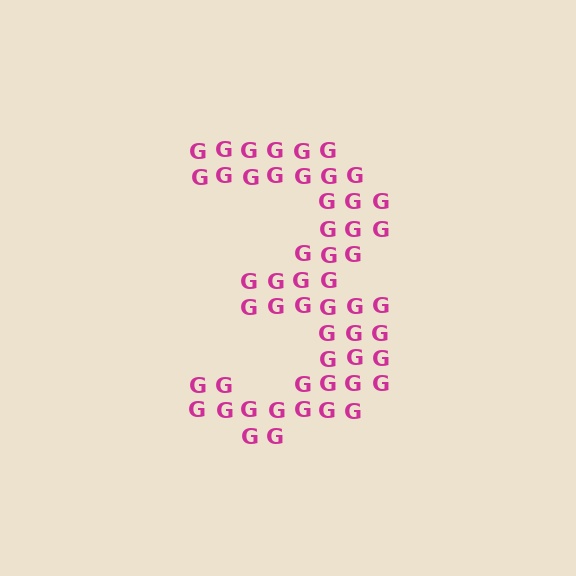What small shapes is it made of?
It is made of small letter G's.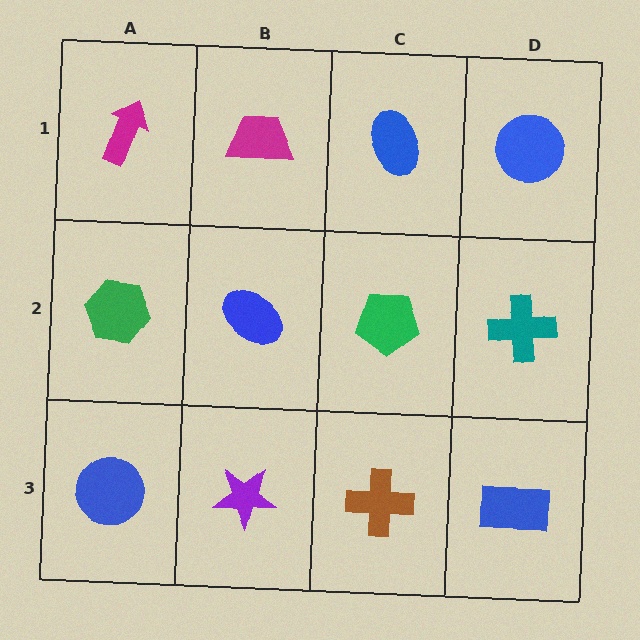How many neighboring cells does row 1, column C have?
3.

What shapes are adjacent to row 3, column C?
A green pentagon (row 2, column C), a purple star (row 3, column B), a blue rectangle (row 3, column D).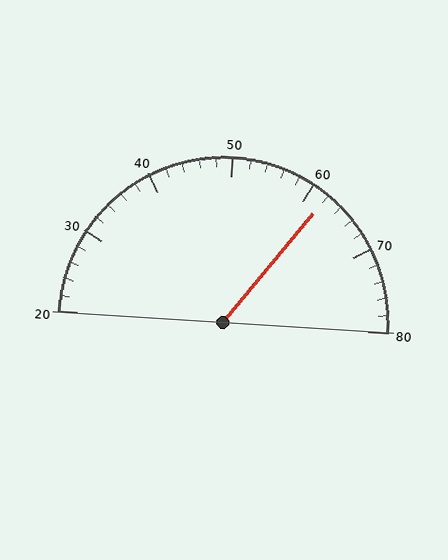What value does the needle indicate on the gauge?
The needle indicates approximately 62.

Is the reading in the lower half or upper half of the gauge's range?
The reading is in the upper half of the range (20 to 80).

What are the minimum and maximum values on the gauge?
The gauge ranges from 20 to 80.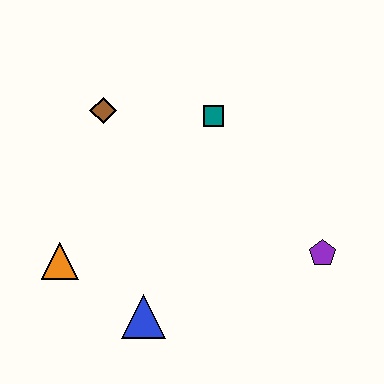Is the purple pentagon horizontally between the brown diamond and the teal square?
No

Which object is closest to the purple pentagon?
The teal square is closest to the purple pentagon.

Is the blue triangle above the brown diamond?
No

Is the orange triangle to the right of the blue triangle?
No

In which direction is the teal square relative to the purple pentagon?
The teal square is above the purple pentagon.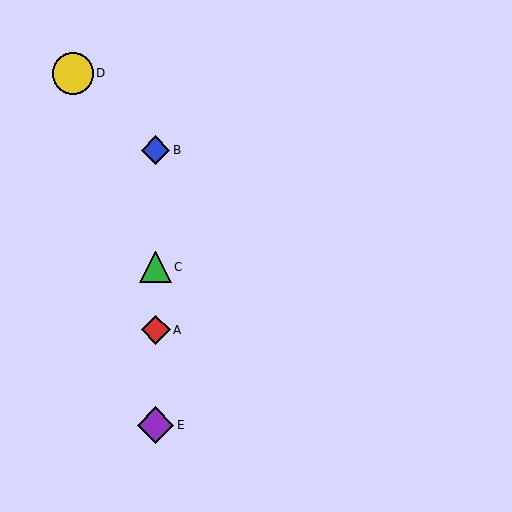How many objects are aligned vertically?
4 objects (A, B, C, E) are aligned vertically.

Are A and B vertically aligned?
Yes, both are at x≈156.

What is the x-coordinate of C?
Object C is at x≈156.